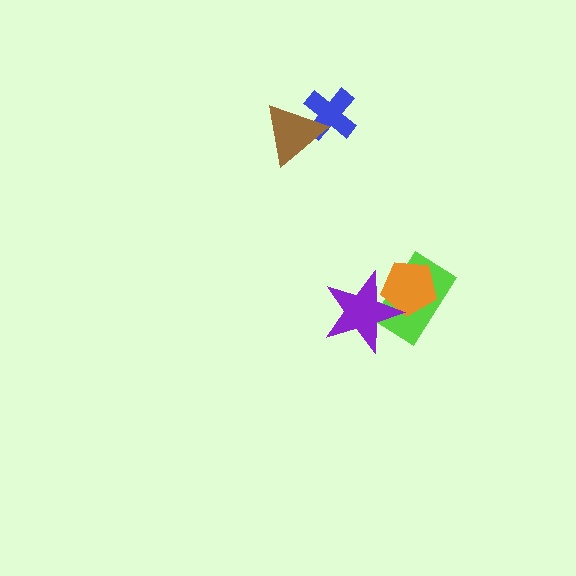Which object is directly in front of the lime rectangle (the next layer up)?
The orange pentagon is directly in front of the lime rectangle.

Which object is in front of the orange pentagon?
The purple star is in front of the orange pentagon.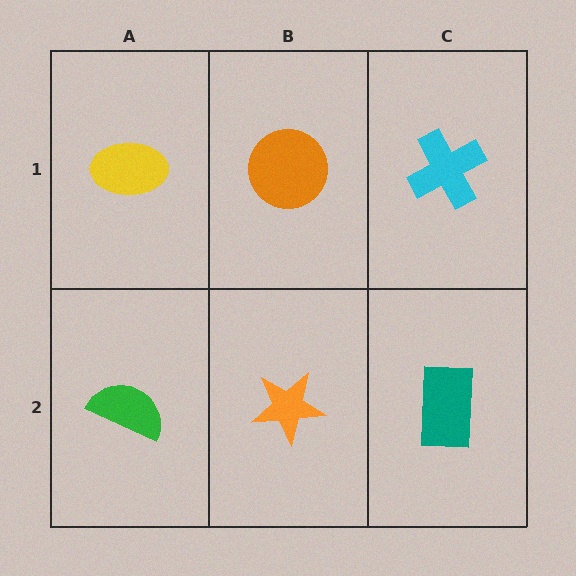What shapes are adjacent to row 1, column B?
An orange star (row 2, column B), a yellow ellipse (row 1, column A), a cyan cross (row 1, column C).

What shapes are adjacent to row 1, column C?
A teal rectangle (row 2, column C), an orange circle (row 1, column B).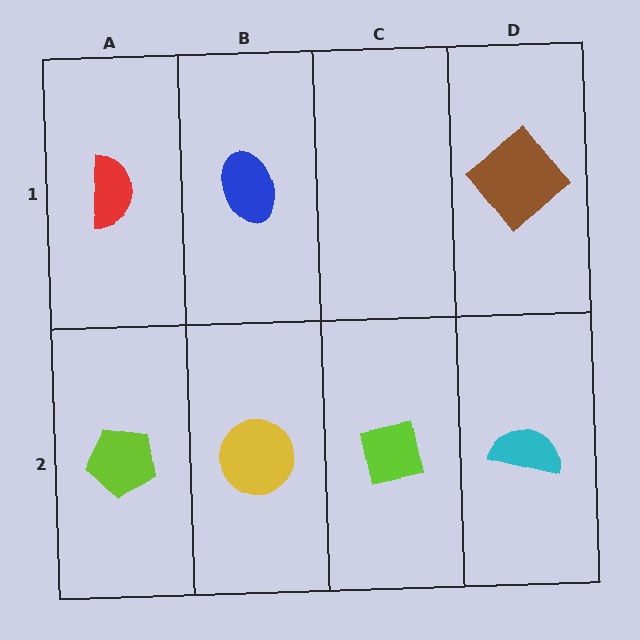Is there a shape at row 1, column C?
No, that cell is empty.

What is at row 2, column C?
A lime square.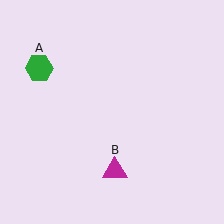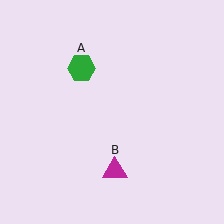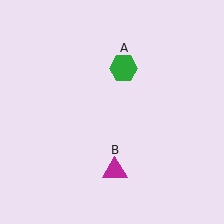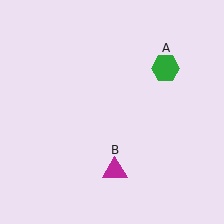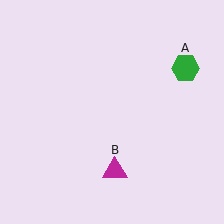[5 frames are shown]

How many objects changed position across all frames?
1 object changed position: green hexagon (object A).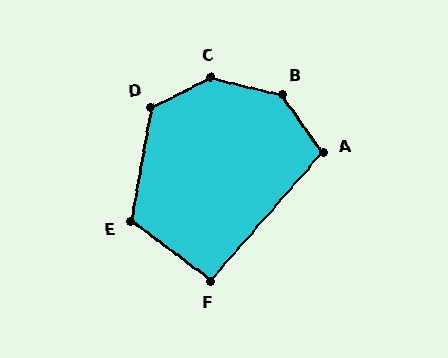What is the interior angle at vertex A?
Approximately 104 degrees (obtuse).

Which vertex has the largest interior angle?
C, at approximately 140 degrees.